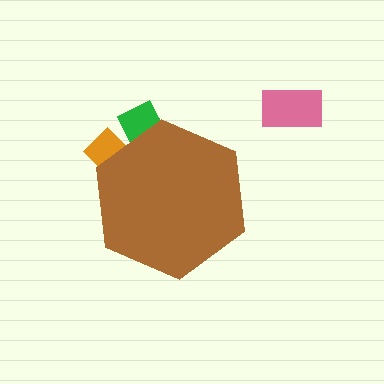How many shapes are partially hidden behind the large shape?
2 shapes are partially hidden.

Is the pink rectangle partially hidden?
No, the pink rectangle is fully visible.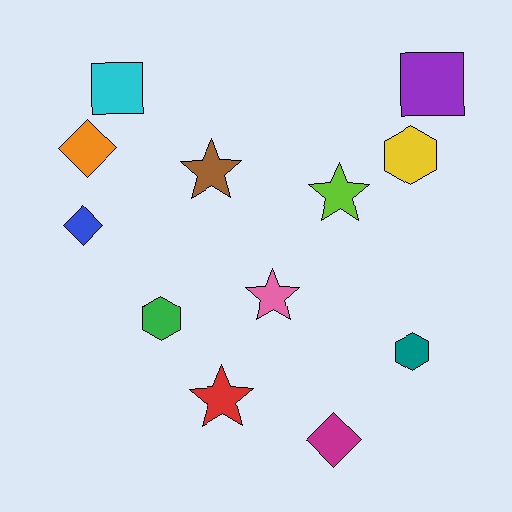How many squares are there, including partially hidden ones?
There are 2 squares.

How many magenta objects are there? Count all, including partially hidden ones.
There is 1 magenta object.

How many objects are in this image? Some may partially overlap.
There are 12 objects.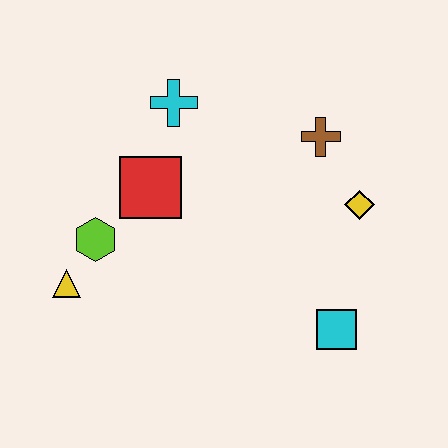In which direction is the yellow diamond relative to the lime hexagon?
The yellow diamond is to the right of the lime hexagon.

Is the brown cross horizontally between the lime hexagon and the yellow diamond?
Yes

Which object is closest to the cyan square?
The yellow diamond is closest to the cyan square.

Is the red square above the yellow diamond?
Yes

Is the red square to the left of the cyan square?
Yes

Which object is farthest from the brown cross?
The yellow triangle is farthest from the brown cross.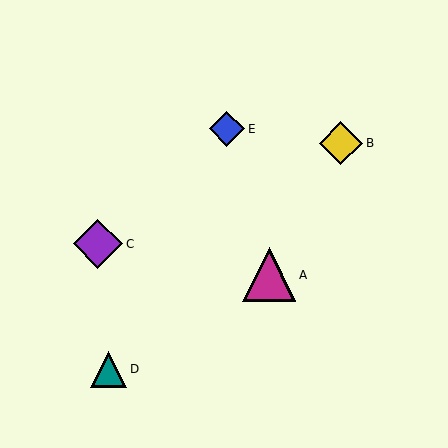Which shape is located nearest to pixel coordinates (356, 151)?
The yellow diamond (labeled B) at (341, 143) is nearest to that location.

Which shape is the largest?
The magenta triangle (labeled A) is the largest.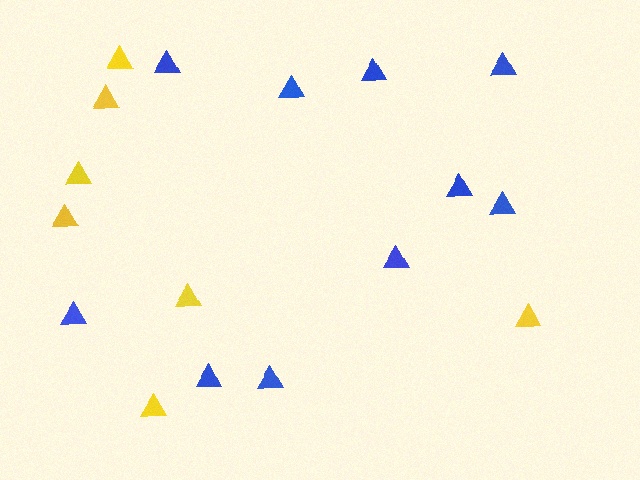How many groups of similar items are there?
There are 2 groups: one group of blue triangles (10) and one group of yellow triangles (7).